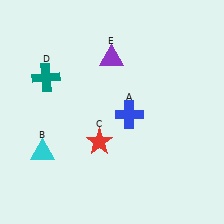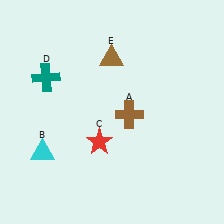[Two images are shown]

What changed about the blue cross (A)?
In Image 1, A is blue. In Image 2, it changed to brown.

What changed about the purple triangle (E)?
In Image 1, E is purple. In Image 2, it changed to brown.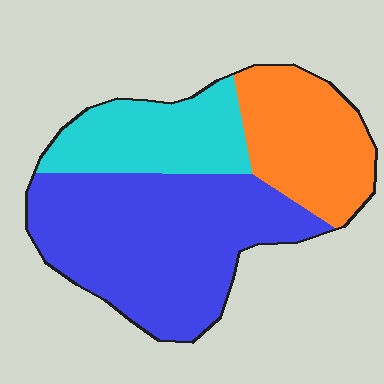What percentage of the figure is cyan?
Cyan covers around 25% of the figure.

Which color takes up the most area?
Blue, at roughly 50%.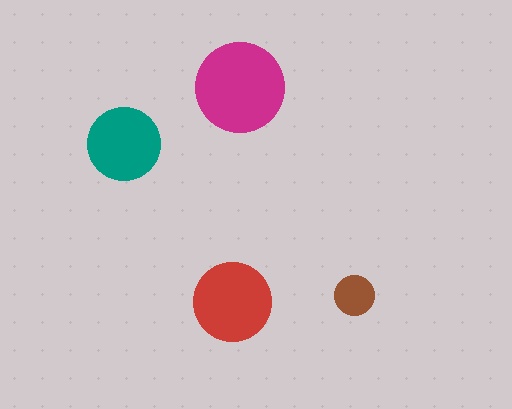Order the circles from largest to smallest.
the magenta one, the red one, the teal one, the brown one.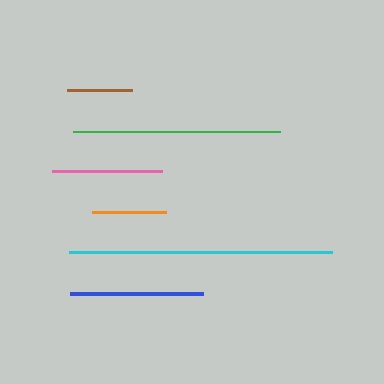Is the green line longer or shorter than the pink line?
The green line is longer than the pink line.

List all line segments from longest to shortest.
From longest to shortest: cyan, green, blue, pink, orange, brown.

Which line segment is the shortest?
The brown line is the shortest at approximately 65 pixels.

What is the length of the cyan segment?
The cyan segment is approximately 264 pixels long.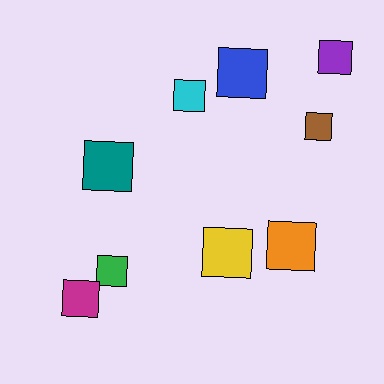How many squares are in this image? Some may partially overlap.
There are 9 squares.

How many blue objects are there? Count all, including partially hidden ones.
There is 1 blue object.